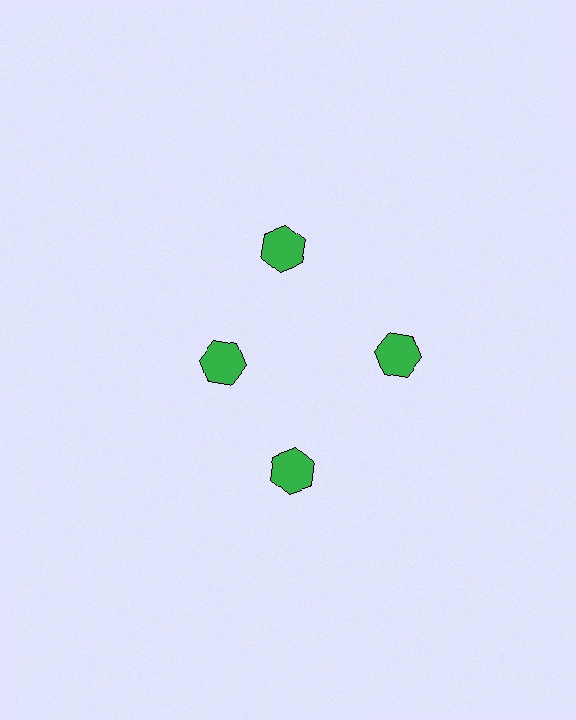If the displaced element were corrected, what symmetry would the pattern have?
It would have 4-fold rotational symmetry — the pattern would map onto itself every 90 degrees.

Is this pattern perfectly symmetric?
No. The 4 green hexagons are arranged in a ring, but one element near the 9 o'clock position is pulled inward toward the center, breaking the 4-fold rotational symmetry.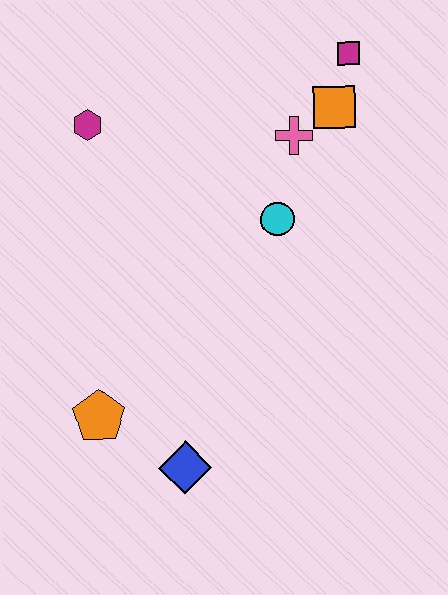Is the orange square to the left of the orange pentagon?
No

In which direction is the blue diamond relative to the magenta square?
The blue diamond is below the magenta square.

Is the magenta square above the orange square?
Yes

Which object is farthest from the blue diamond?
The magenta square is farthest from the blue diamond.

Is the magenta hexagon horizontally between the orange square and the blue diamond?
No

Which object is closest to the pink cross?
The orange square is closest to the pink cross.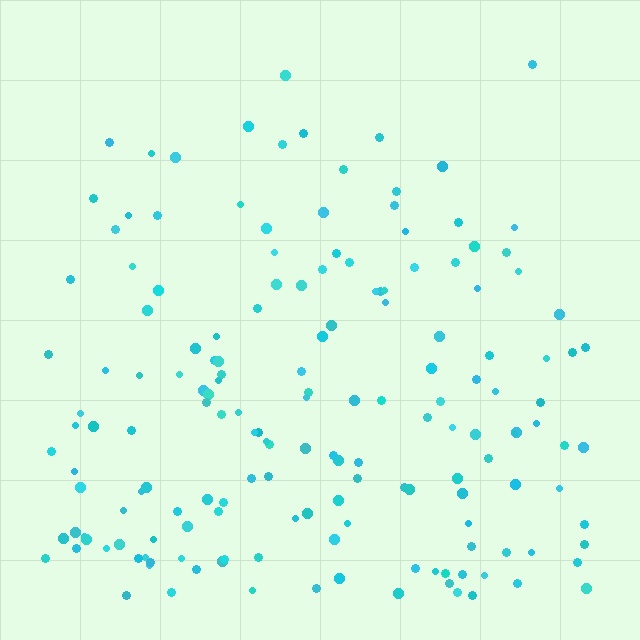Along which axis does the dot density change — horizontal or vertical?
Vertical.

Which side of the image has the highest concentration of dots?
The bottom.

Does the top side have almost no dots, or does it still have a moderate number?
Still a moderate number, just noticeably fewer than the bottom.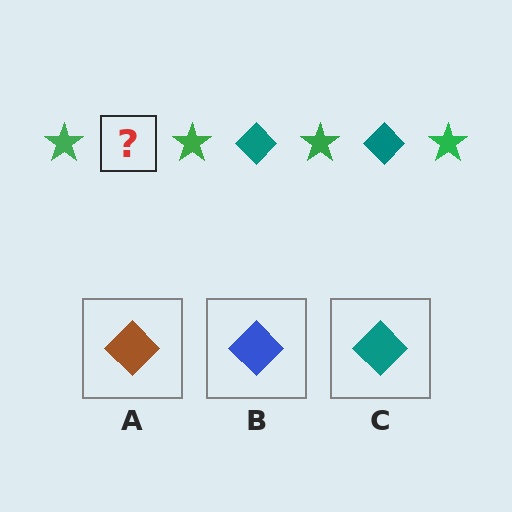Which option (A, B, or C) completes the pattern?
C.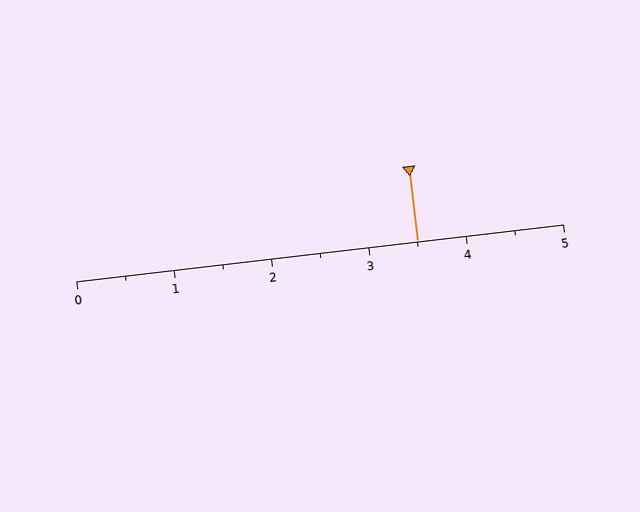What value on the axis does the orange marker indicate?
The marker indicates approximately 3.5.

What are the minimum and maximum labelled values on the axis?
The axis runs from 0 to 5.